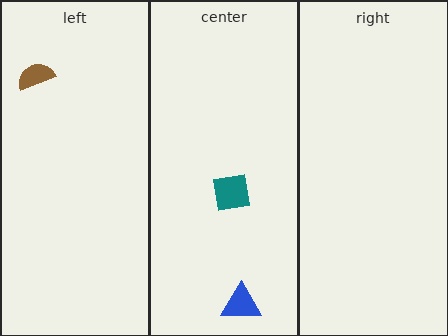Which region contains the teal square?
The center region.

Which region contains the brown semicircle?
The left region.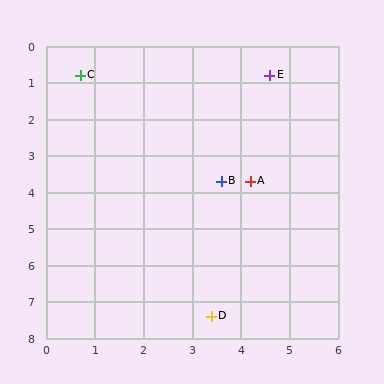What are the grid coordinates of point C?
Point C is at approximately (0.7, 0.8).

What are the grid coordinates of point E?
Point E is at approximately (4.6, 0.8).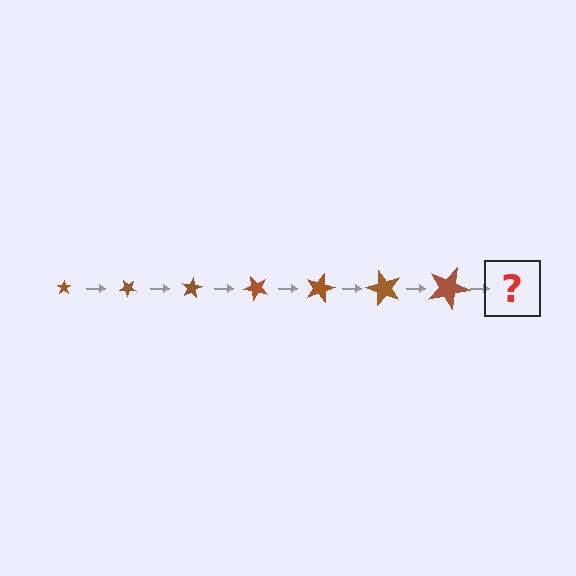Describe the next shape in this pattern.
It should be a star, larger than the previous one and rotated 280 degrees from the start.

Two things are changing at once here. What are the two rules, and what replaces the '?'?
The two rules are that the star grows larger each step and it rotates 40 degrees each step. The '?' should be a star, larger than the previous one and rotated 280 degrees from the start.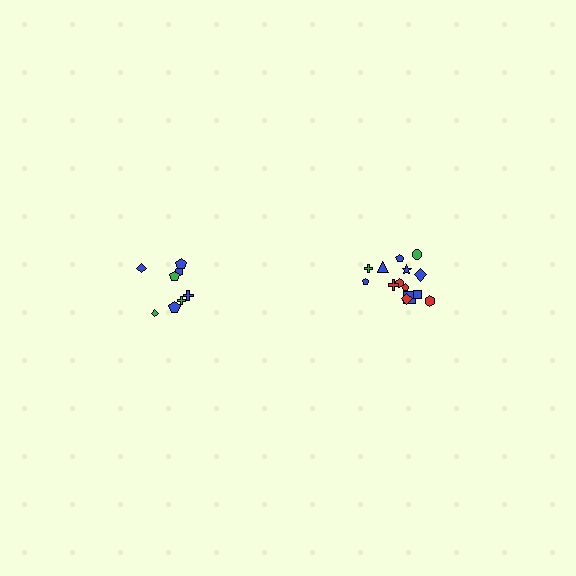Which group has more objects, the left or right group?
The right group.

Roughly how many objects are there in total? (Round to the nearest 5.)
Roughly 25 objects in total.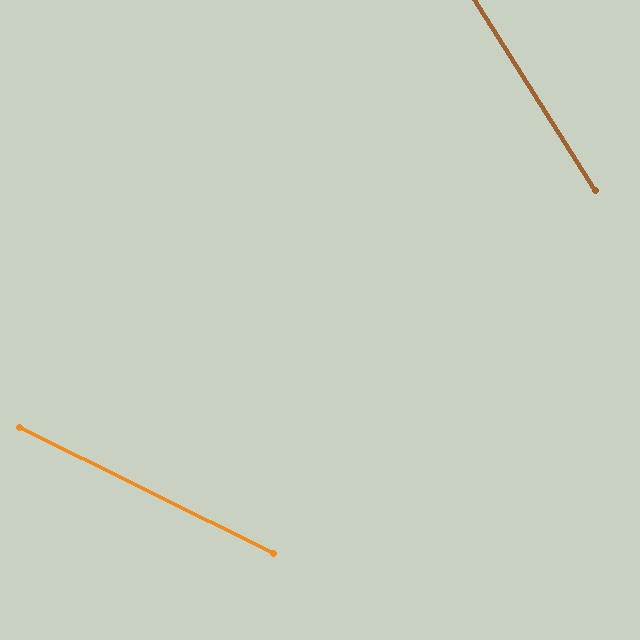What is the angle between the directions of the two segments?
Approximately 31 degrees.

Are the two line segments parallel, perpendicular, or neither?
Neither parallel nor perpendicular — they differ by about 31°.